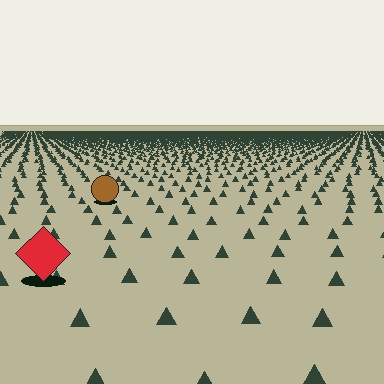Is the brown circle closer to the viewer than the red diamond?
No. The red diamond is closer — you can tell from the texture gradient: the ground texture is coarser near it.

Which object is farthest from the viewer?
The brown circle is farthest from the viewer. It appears smaller and the ground texture around it is denser.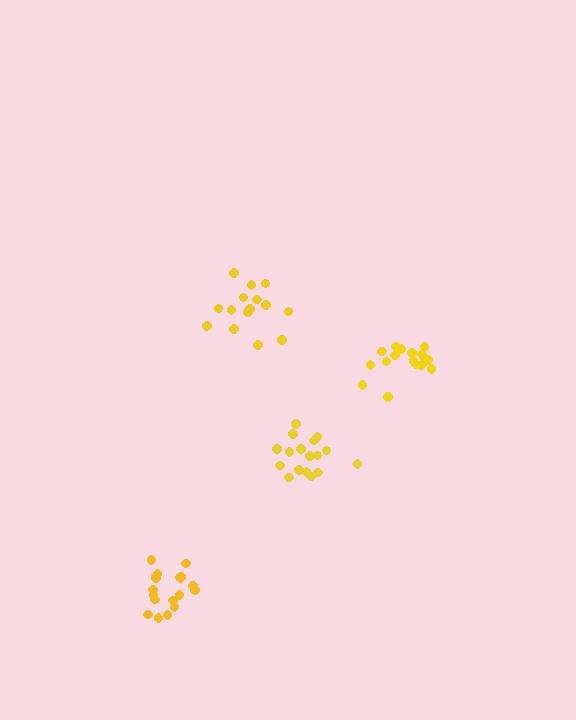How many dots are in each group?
Group 1: 19 dots, Group 2: 17 dots, Group 3: 15 dots, Group 4: 17 dots (68 total).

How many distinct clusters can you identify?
There are 4 distinct clusters.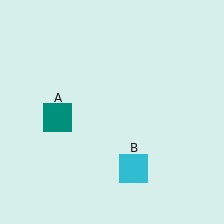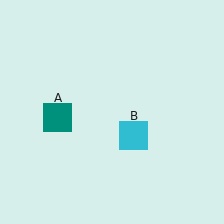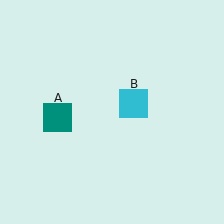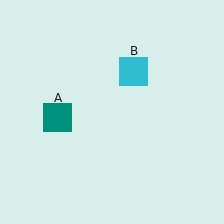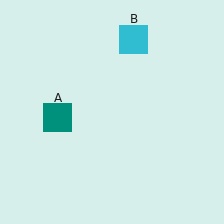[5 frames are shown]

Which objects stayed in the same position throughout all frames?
Teal square (object A) remained stationary.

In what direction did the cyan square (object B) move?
The cyan square (object B) moved up.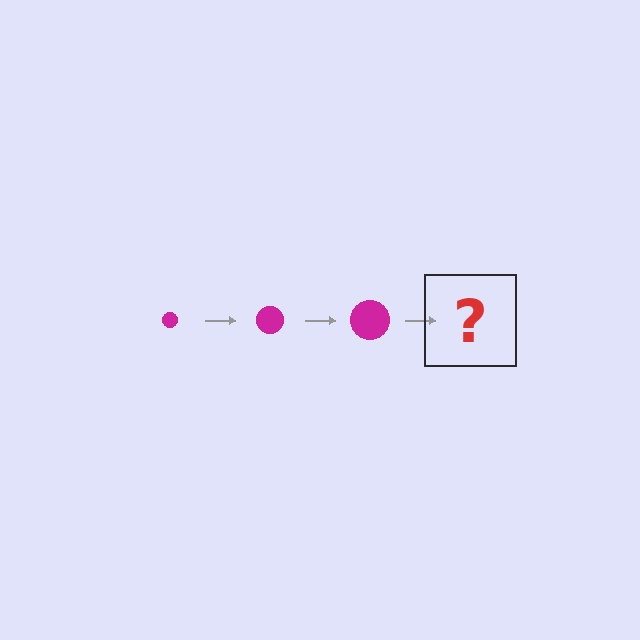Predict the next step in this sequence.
The next step is a magenta circle, larger than the previous one.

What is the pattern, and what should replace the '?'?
The pattern is that the circle gets progressively larger each step. The '?' should be a magenta circle, larger than the previous one.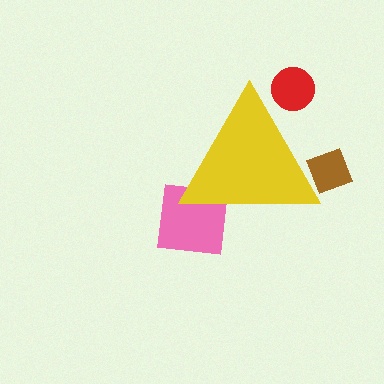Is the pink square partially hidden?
Yes, the pink square is partially hidden behind the yellow triangle.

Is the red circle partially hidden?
Yes, the red circle is partially hidden behind the yellow triangle.